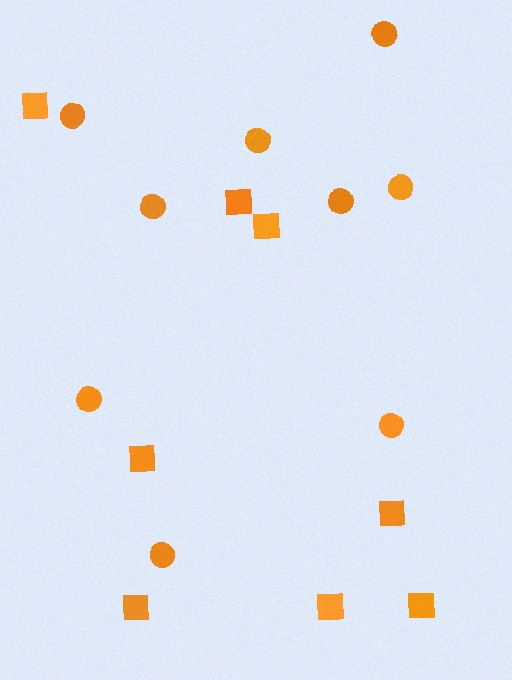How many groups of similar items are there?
There are 2 groups: one group of squares (8) and one group of circles (9).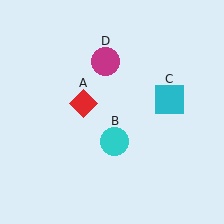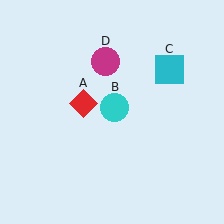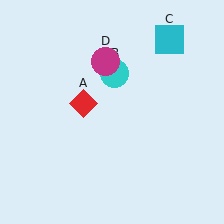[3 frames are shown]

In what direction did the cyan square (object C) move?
The cyan square (object C) moved up.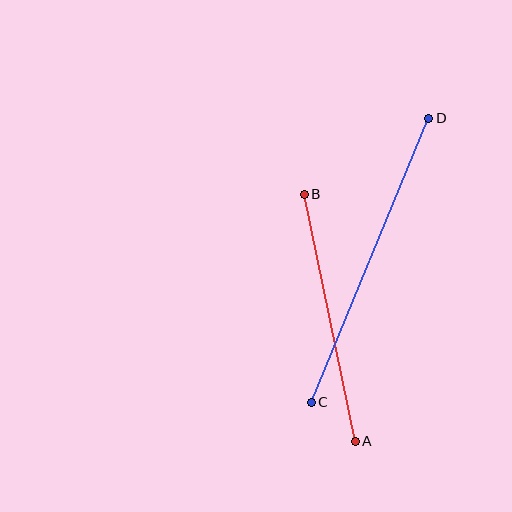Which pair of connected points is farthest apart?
Points C and D are farthest apart.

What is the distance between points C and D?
The distance is approximately 308 pixels.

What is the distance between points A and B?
The distance is approximately 253 pixels.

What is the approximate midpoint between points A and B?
The midpoint is at approximately (330, 318) pixels.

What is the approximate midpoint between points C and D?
The midpoint is at approximately (370, 260) pixels.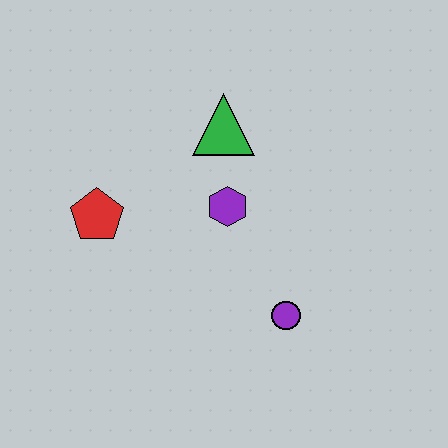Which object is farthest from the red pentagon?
The purple circle is farthest from the red pentagon.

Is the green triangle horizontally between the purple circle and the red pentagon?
Yes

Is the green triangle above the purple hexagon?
Yes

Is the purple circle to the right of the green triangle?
Yes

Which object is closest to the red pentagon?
The purple hexagon is closest to the red pentagon.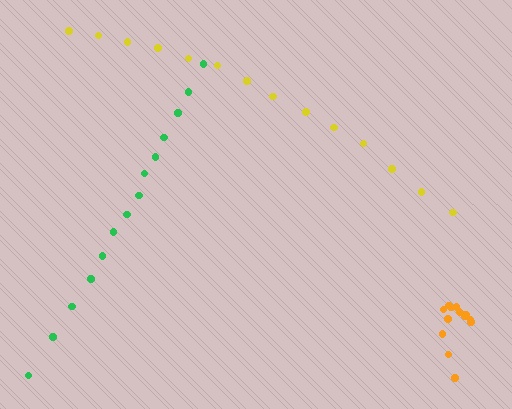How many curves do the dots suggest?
There are 3 distinct paths.